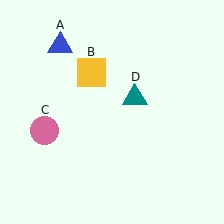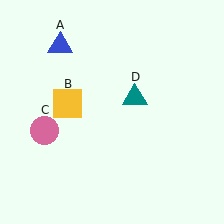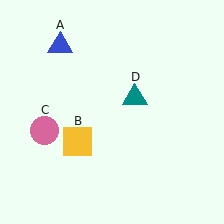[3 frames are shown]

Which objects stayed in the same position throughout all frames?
Blue triangle (object A) and pink circle (object C) and teal triangle (object D) remained stationary.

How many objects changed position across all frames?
1 object changed position: yellow square (object B).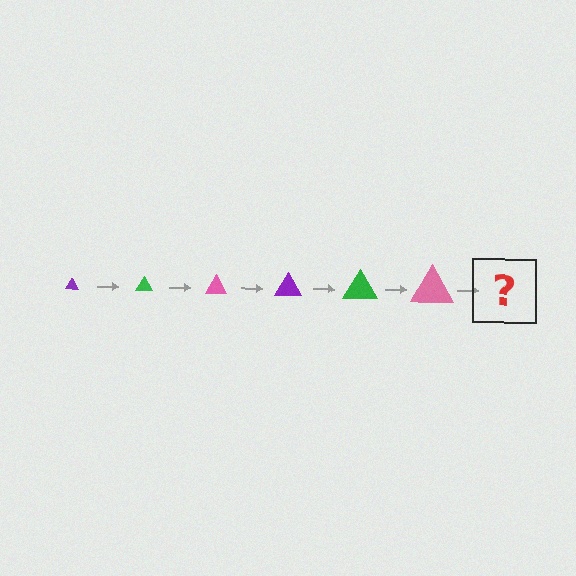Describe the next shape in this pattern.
It should be a purple triangle, larger than the previous one.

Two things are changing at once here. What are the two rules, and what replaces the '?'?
The two rules are that the triangle grows larger each step and the color cycles through purple, green, and pink. The '?' should be a purple triangle, larger than the previous one.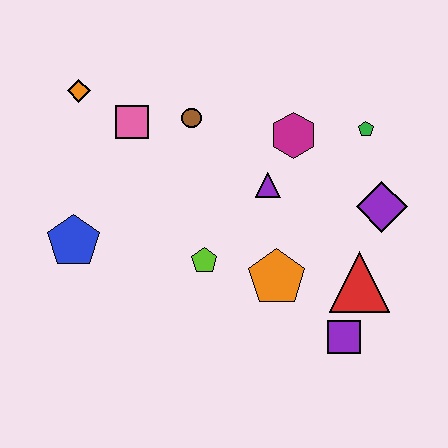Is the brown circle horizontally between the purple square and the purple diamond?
No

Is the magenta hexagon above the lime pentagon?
Yes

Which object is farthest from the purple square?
The orange diamond is farthest from the purple square.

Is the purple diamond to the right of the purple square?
Yes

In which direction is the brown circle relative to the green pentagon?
The brown circle is to the left of the green pentagon.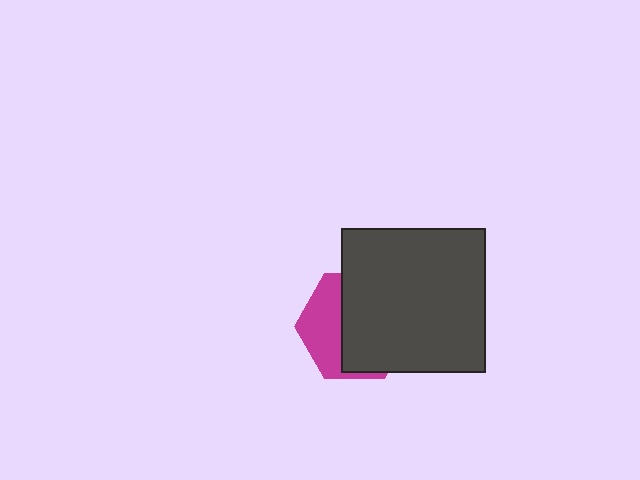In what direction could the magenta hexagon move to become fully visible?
The magenta hexagon could move left. That would shift it out from behind the dark gray square entirely.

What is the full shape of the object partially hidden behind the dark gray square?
The partially hidden object is a magenta hexagon.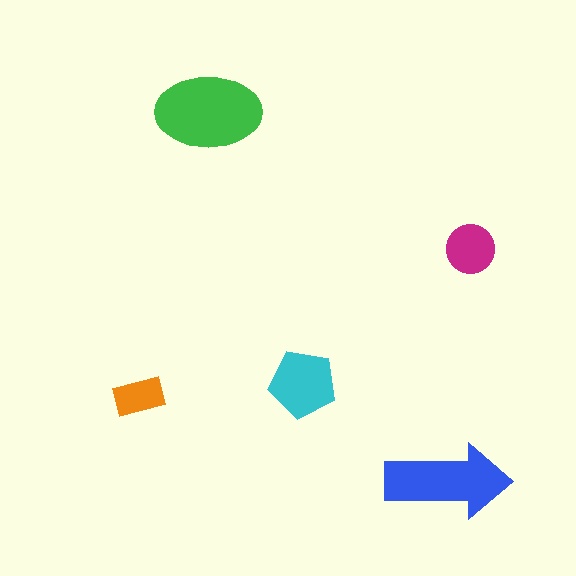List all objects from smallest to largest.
The orange rectangle, the magenta circle, the cyan pentagon, the blue arrow, the green ellipse.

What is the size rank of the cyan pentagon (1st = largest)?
3rd.